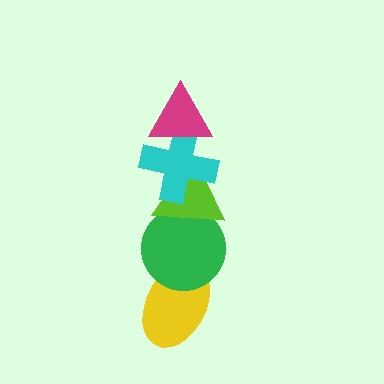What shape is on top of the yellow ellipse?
The green circle is on top of the yellow ellipse.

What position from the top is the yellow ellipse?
The yellow ellipse is 5th from the top.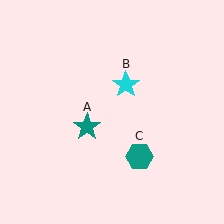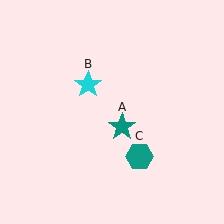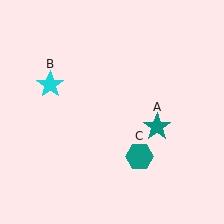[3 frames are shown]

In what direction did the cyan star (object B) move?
The cyan star (object B) moved left.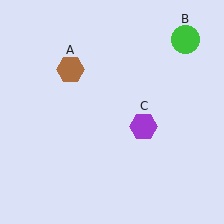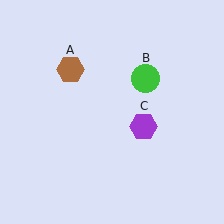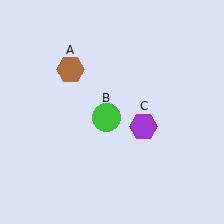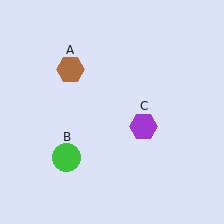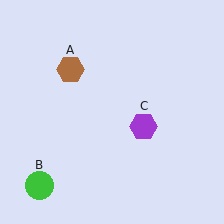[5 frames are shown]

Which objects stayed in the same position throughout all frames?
Brown hexagon (object A) and purple hexagon (object C) remained stationary.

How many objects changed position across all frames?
1 object changed position: green circle (object B).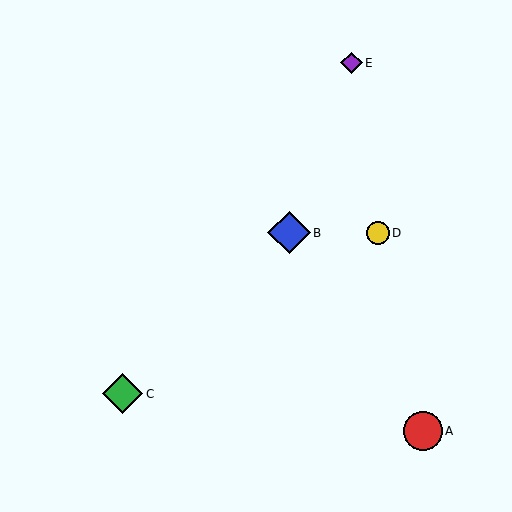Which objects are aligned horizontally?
Objects B, D are aligned horizontally.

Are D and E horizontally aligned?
No, D is at y≈233 and E is at y≈63.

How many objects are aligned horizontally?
2 objects (B, D) are aligned horizontally.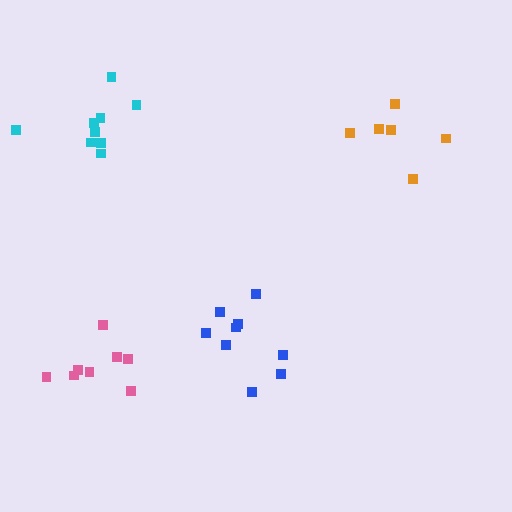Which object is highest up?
The cyan cluster is topmost.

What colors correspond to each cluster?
The clusters are colored: pink, blue, cyan, orange.